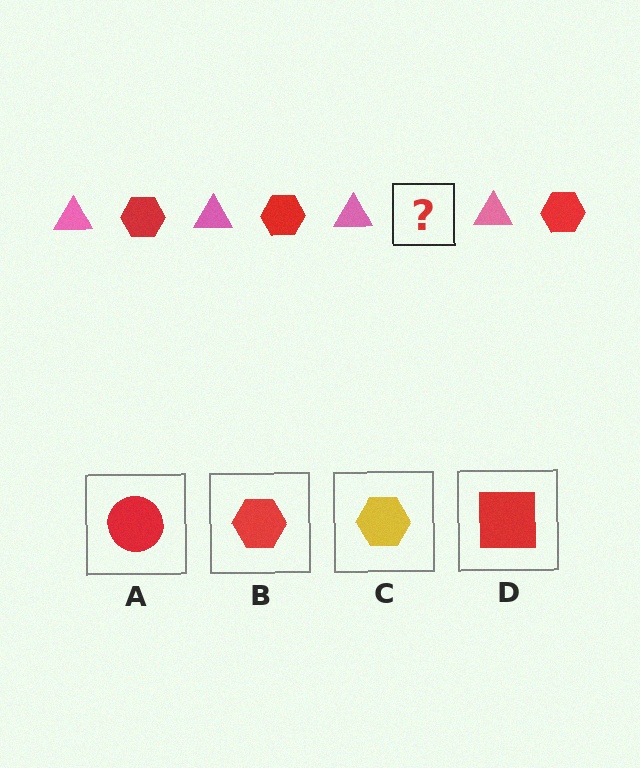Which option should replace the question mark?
Option B.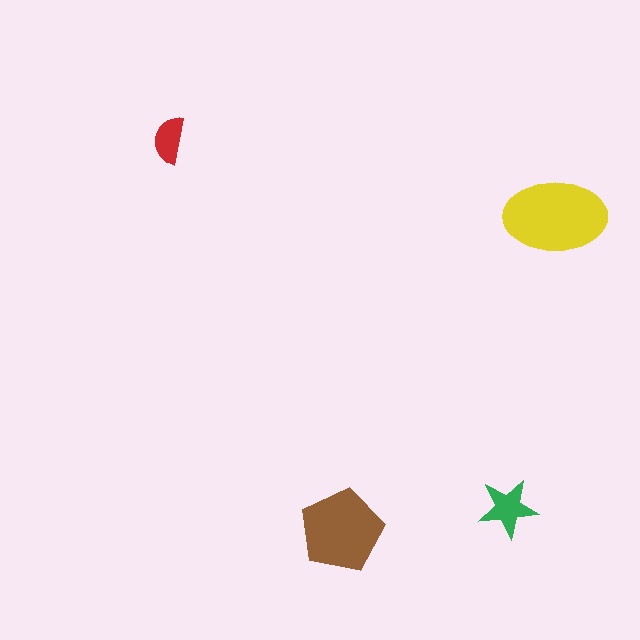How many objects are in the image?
There are 4 objects in the image.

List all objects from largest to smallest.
The yellow ellipse, the brown pentagon, the green star, the red semicircle.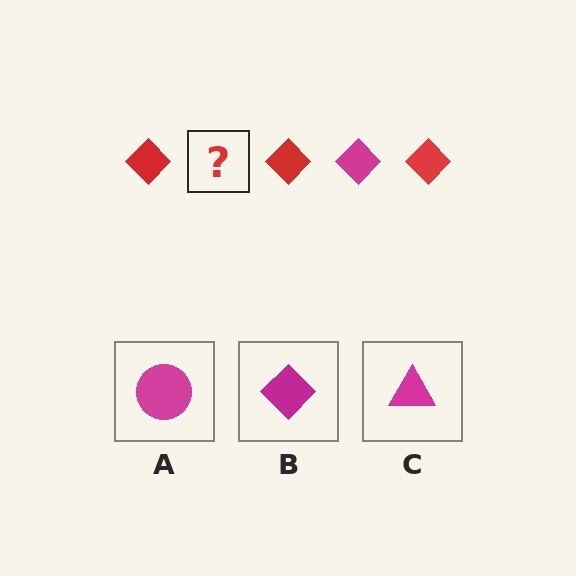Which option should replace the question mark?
Option B.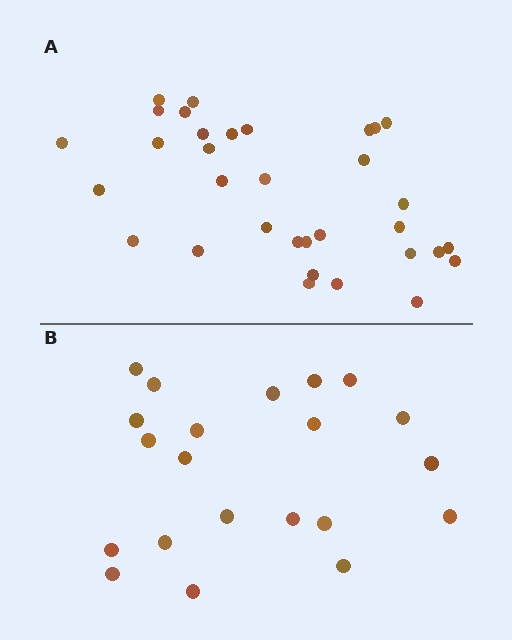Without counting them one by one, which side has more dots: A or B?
Region A (the top region) has more dots.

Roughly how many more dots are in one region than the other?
Region A has roughly 12 or so more dots than region B.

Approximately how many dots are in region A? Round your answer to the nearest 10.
About 30 dots. (The exact count is 33, which rounds to 30.)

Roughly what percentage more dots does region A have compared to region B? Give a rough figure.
About 55% more.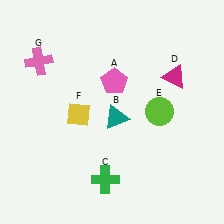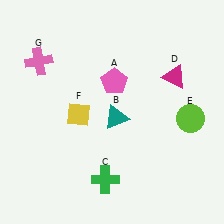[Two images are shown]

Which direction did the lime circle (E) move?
The lime circle (E) moved right.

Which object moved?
The lime circle (E) moved right.